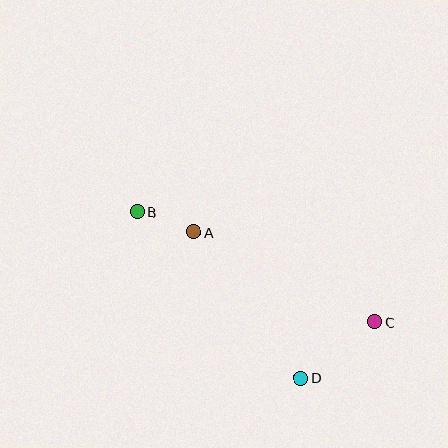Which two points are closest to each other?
Points A and B are closest to each other.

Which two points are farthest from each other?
Points B and C are farthest from each other.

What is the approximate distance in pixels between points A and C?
The distance between A and C is approximately 202 pixels.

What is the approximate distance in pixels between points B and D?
The distance between B and D is approximately 232 pixels.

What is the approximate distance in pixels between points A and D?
The distance between A and D is approximately 181 pixels.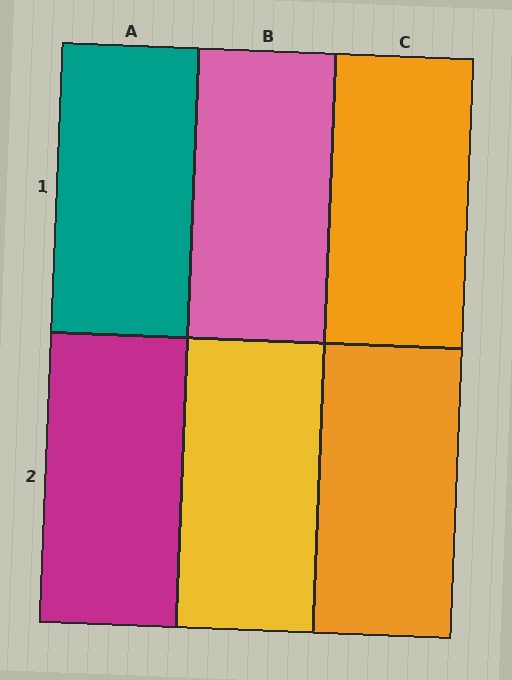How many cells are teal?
1 cell is teal.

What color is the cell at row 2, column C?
Orange.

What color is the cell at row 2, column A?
Magenta.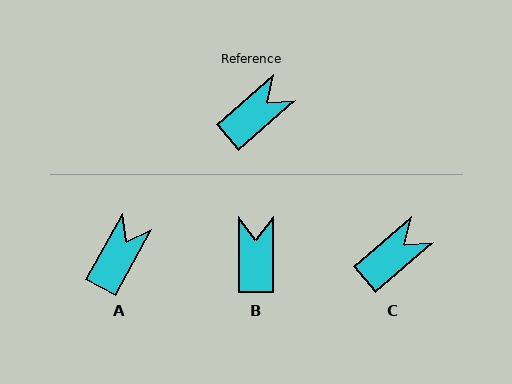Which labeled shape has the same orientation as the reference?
C.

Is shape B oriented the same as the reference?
No, it is off by about 50 degrees.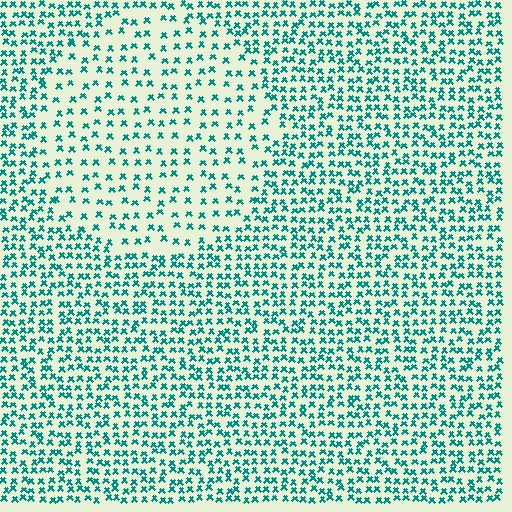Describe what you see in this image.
The image contains small teal elements arranged at two different densities. A circle-shaped region is visible where the elements are less densely packed than the surrounding area.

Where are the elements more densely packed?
The elements are more densely packed outside the circle boundary.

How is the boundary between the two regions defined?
The boundary is defined by a change in element density (approximately 1.9x ratio). All elements are the same color, size, and shape.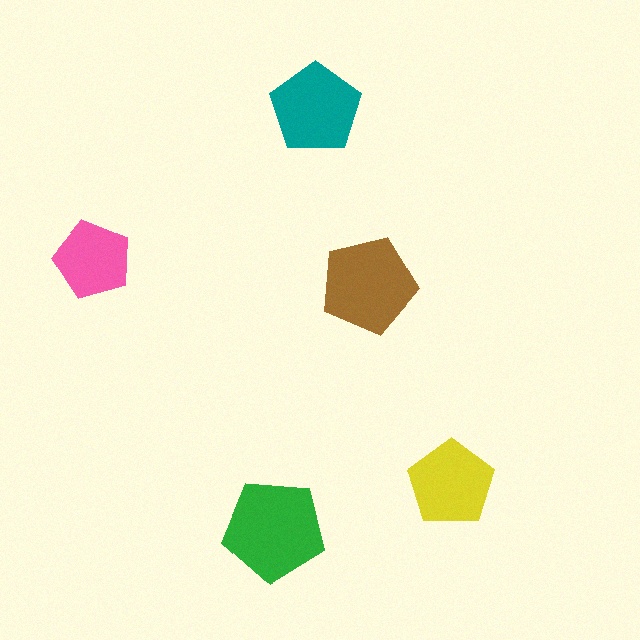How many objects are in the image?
There are 5 objects in the image.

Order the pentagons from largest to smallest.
the green one, the brown one, the teal one, the yellow one, the pink one.